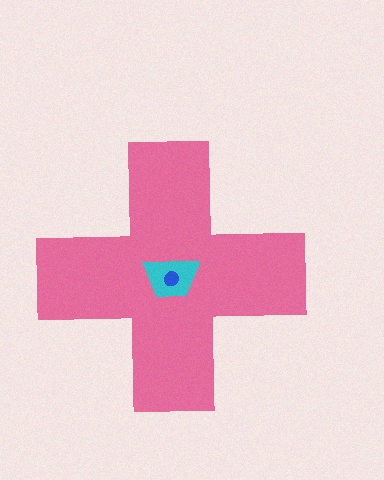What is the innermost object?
The blue circle.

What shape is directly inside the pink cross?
The cyan trapezoid.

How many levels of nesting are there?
3.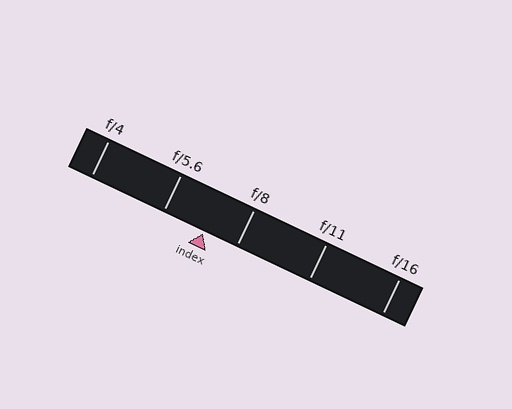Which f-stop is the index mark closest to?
The index mark is closest to f/8.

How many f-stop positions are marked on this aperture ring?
There are 5 f-stop positions marked.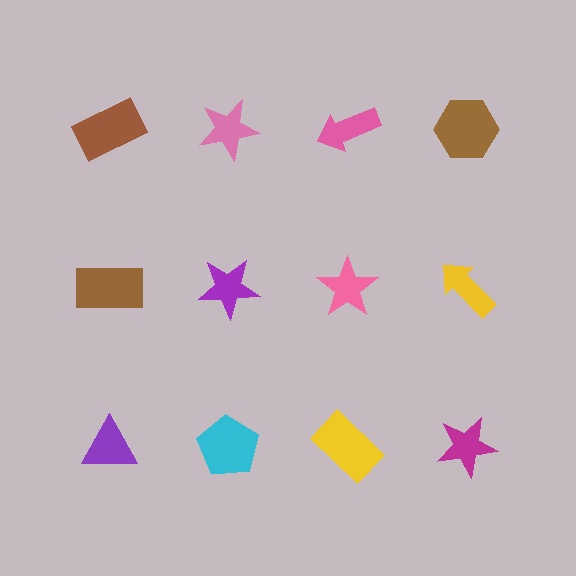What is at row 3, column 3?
A yellow rectangle.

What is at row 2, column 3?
A pink star.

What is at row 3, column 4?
A magenta star.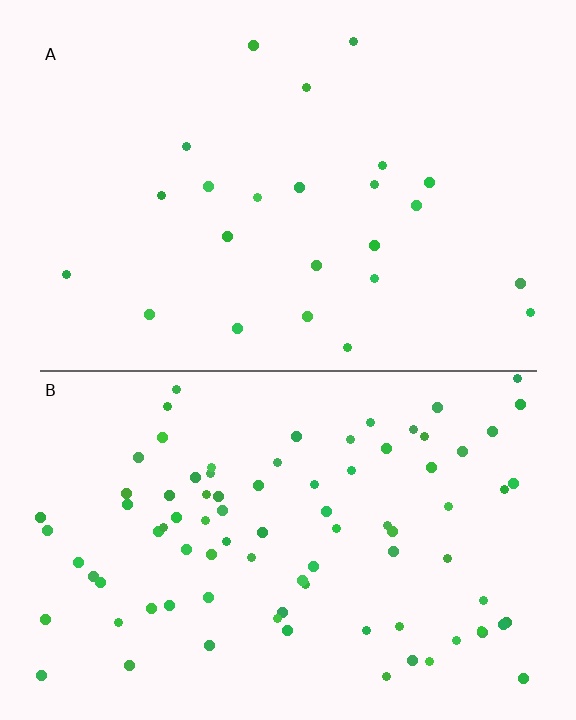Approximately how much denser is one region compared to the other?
Approximately 3.6× — region B over region A.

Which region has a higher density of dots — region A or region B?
B (the bottom).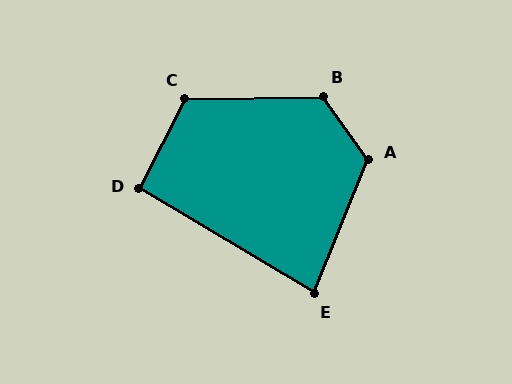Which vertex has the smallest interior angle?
E, at approximately 81 degrees.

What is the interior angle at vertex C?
Approximately 118 degrees (obtuse).